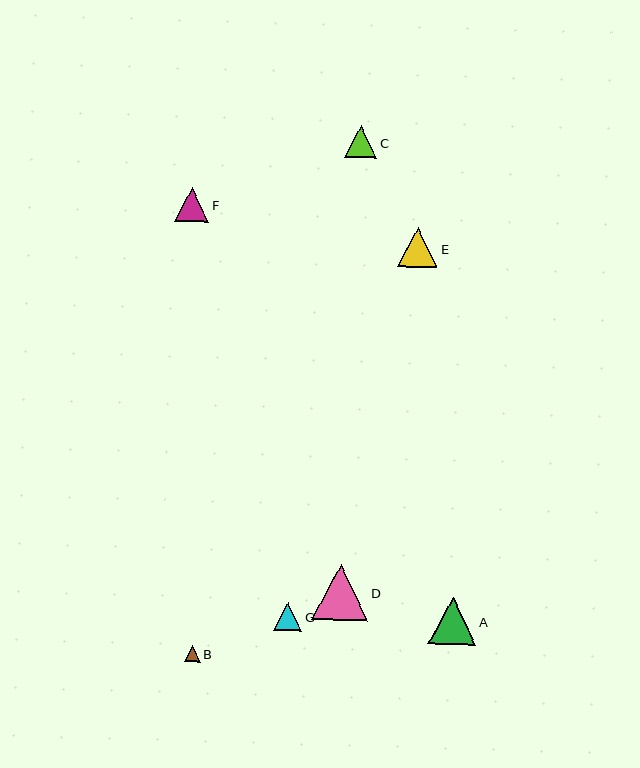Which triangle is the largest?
Triangle D is the largest with a size of approximately 56 pixels.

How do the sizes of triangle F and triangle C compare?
Triangle F and triangle C are approximately the same size.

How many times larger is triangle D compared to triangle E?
Triangle D is approximately 1.4 times the size of triangle E.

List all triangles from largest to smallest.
From largest to smallest: D, A, E, F, C, G, B.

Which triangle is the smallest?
Triangle B is the smallest with a size of approximately 16 pixels.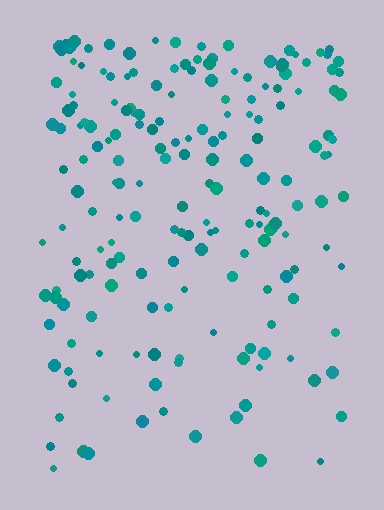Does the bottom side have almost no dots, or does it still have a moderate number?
Still a moderate number, just noticeably fewer than the top.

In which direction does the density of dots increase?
From bottom to top, with the top side densest.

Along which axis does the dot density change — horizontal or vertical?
Vertical.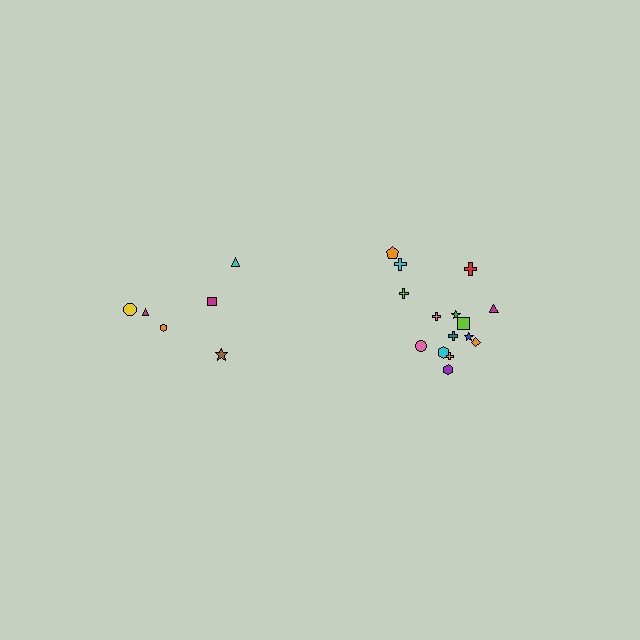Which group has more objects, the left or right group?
The right group.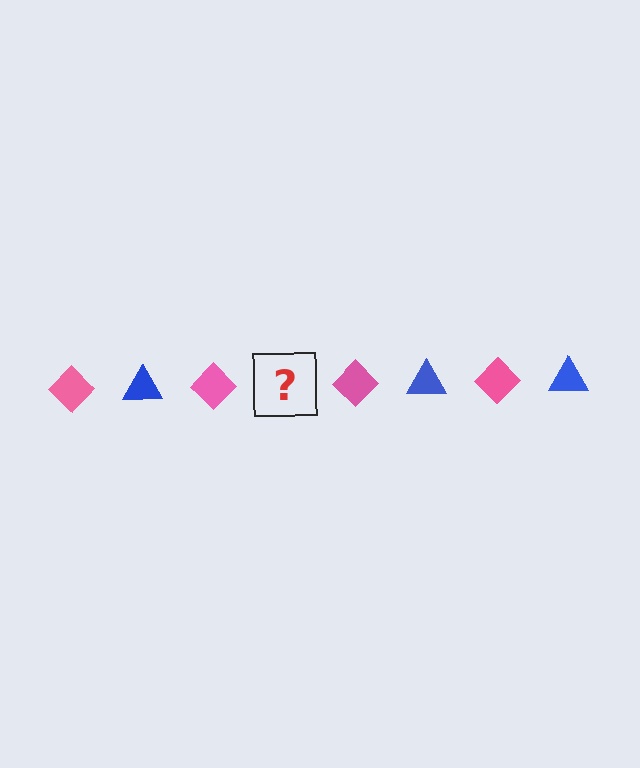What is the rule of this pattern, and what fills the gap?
The rule is that the pattern alternates between pink diamond and blue triangle. The gap should be filled with a blue triangle.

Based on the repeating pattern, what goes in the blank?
The blank should be a blue triangle.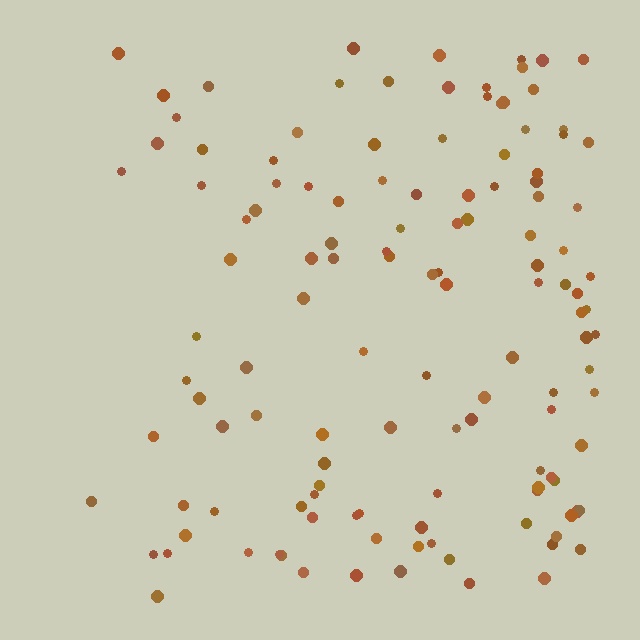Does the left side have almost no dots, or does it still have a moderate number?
Still a moderate number, just noticeably fewer than the right.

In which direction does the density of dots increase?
From left to right, with the right side densest.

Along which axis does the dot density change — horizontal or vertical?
Horizontal.